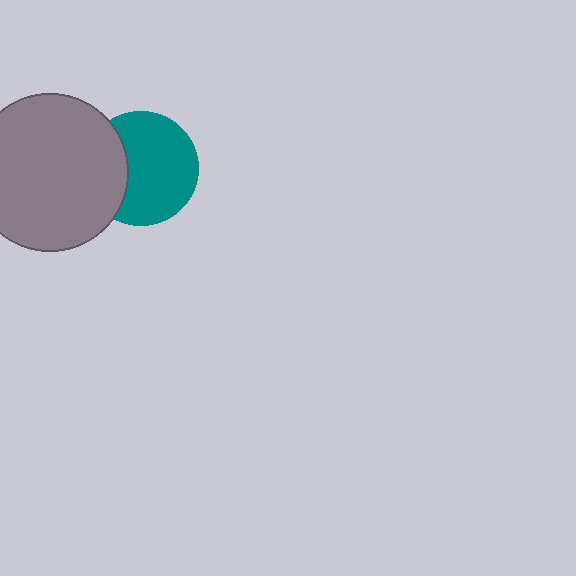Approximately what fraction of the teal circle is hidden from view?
Roughly 30% of the teal circle is hidden behind the gray circle.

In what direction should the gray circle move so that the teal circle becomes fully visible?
The gray circle should move left. That is the shortest direction to clear the overlap and leave the teal circle fully visible.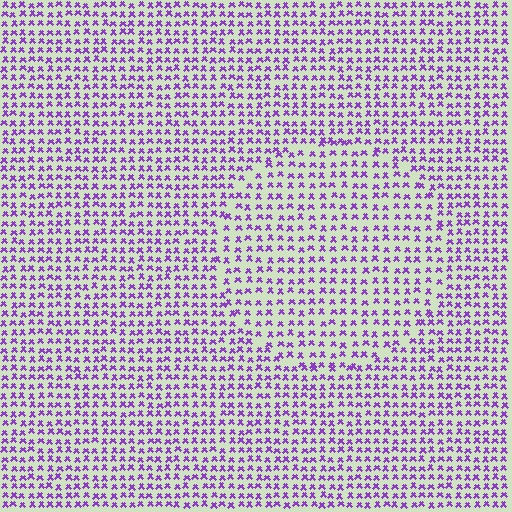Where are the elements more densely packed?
The elements are more densely packed outside the circle boundary.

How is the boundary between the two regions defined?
The boundary is defined by a change in element density (approximately 1.4x ratio). All elements are the same color, size, and shape.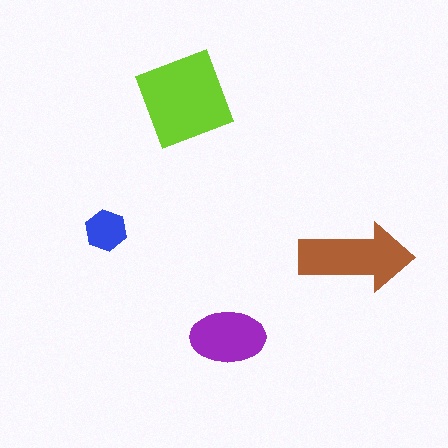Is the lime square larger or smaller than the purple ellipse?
Larger.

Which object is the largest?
The lime square.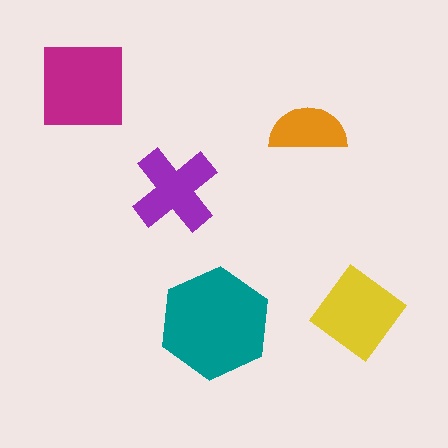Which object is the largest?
The teal hexagon.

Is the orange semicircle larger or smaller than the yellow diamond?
Smaller.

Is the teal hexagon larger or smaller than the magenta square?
Larger.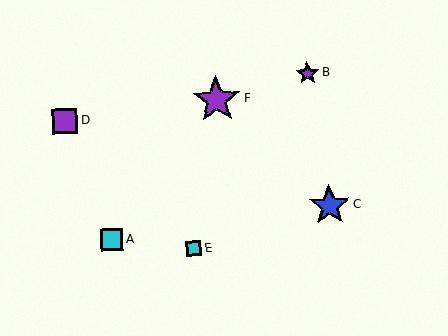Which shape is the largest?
The purple star (labeled F) is the largest.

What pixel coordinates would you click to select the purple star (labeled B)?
Click at (308, 74) to select the purple star B.